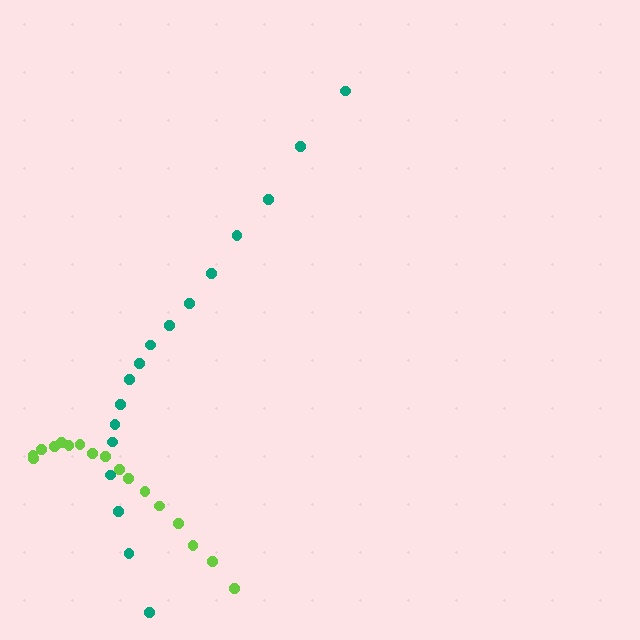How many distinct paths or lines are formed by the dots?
There are 2 distinct paths.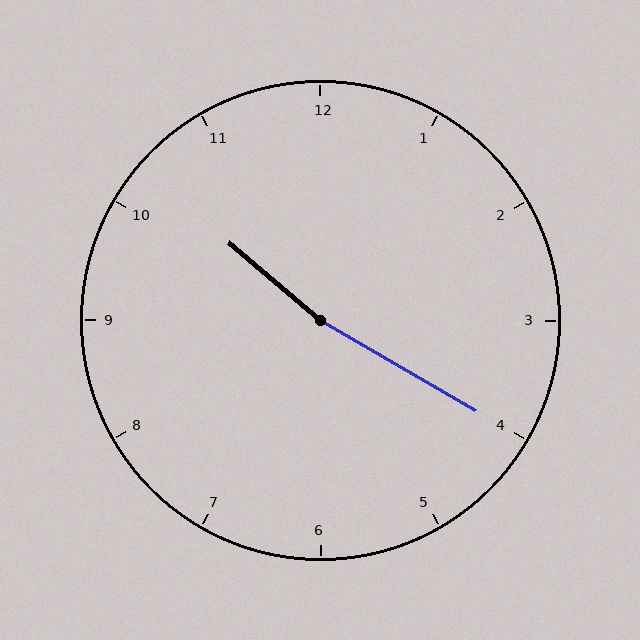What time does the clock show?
10:20.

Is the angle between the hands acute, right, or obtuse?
It is obtuse.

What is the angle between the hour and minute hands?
Approximately 170 degrees.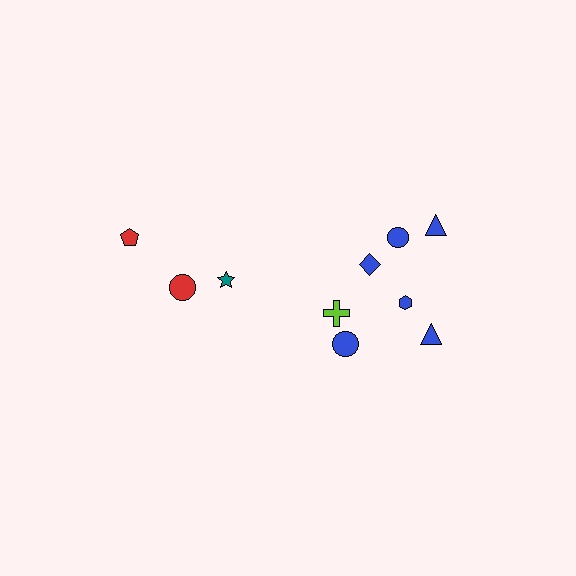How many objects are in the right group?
There are 7 objects.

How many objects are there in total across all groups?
There are 10 objects.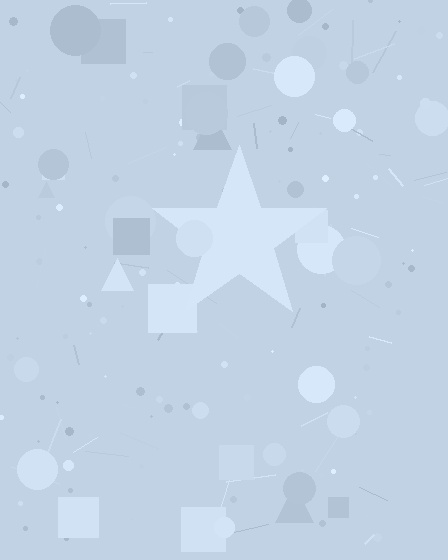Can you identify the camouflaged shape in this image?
The camouflaged shape is a star.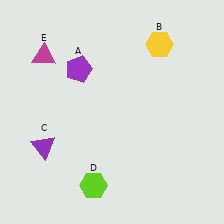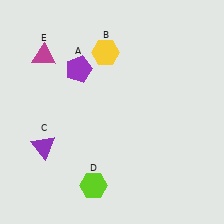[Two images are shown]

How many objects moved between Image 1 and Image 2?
1 object moved between the two images.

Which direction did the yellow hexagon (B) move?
The yellow hexagon (B) moved left.